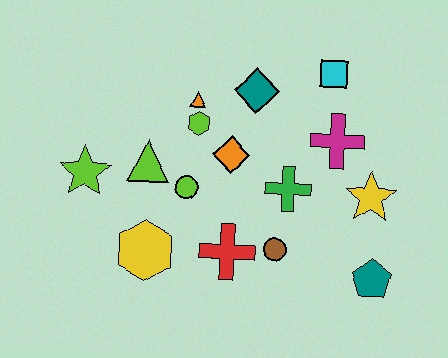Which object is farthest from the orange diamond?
The teal pentagon is farthest from the orange diamond.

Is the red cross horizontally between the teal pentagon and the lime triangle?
Yes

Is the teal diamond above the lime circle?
Yes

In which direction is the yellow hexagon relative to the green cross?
The yellow hexagon is to the left of the green cross.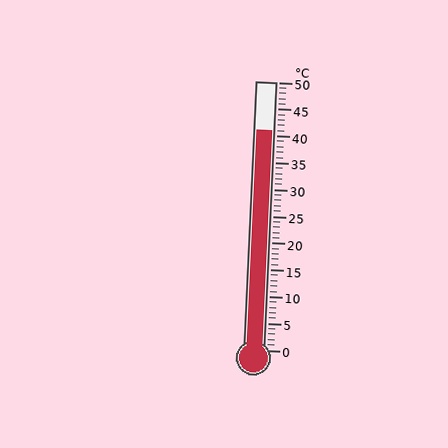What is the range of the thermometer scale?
The thermometer scale ranges from 0°C to 50°C.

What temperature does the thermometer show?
The thermometer shows approximately 41°C.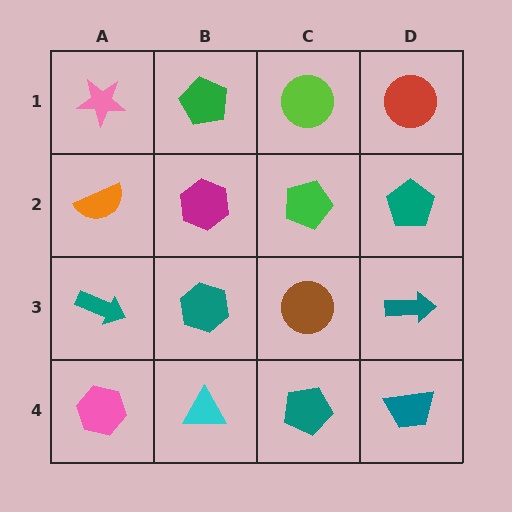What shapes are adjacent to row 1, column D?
A teal pentagon (row 2, column D), a lime circle (row 1, column C).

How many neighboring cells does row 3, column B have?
4.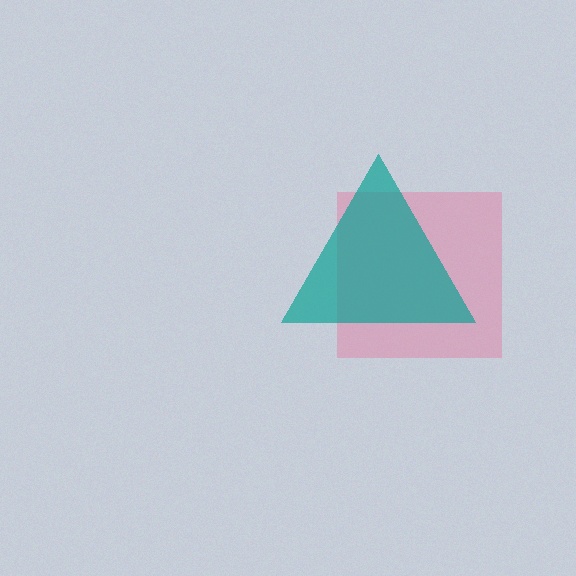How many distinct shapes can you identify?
There are 2 distinct shapes: a pink square, a teal triangle.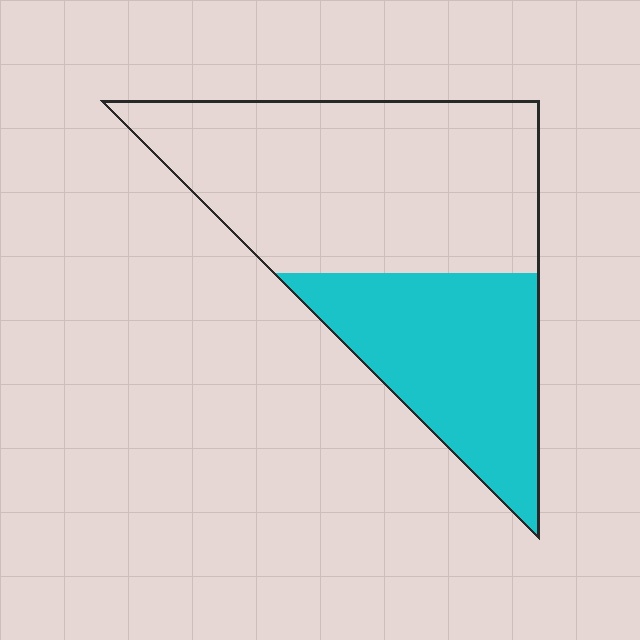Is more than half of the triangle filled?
No.